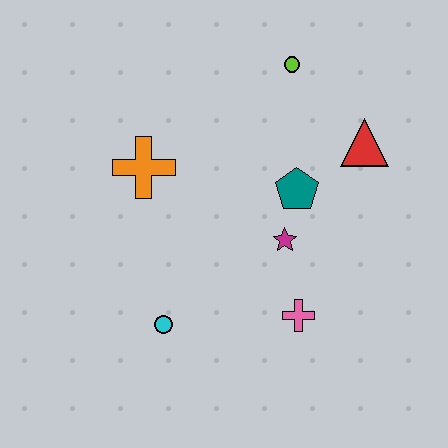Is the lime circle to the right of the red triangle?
No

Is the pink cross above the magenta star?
No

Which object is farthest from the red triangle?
The cyan circle is farthest from the red triangle.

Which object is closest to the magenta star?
The teal pentagon is closest to the magenta star.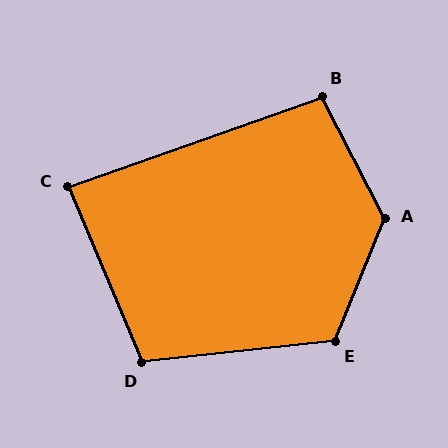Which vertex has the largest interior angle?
A, at approximately 131 degrees.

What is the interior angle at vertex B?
Approximately 98 degrees (obtuse).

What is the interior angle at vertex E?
Approximately 119 degrees (obtuse).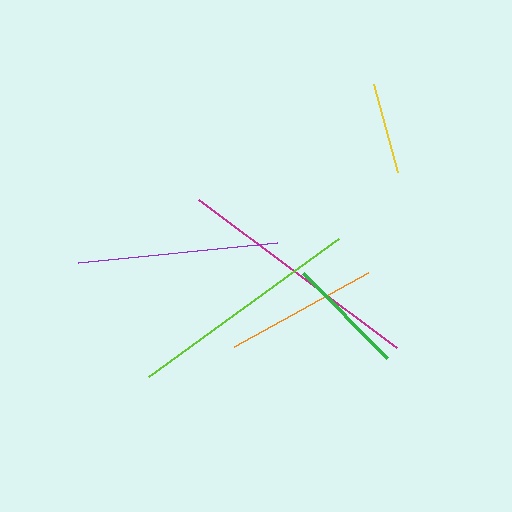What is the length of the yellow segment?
The yellow segment is approximately 91 pixels long.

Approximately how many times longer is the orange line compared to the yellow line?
The orange line is approximately 1.7 times the length of the yellow line.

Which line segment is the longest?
The magenta line is the longest at approximately 247 pixels.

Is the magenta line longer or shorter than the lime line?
The magenta line is longer than the lime line.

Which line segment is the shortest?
The yellow line is the shortest at approximately 91 pixels.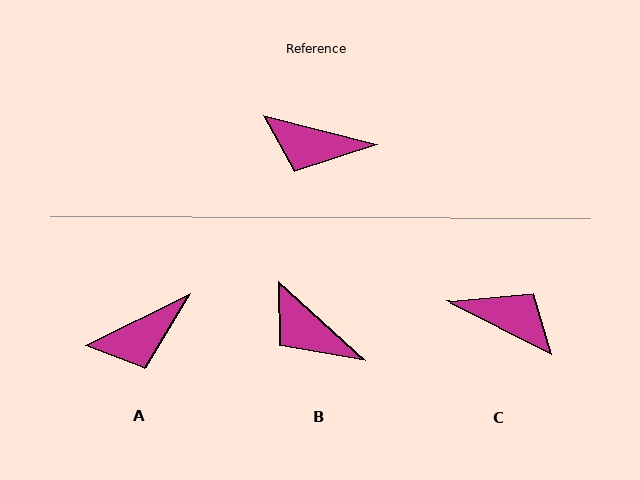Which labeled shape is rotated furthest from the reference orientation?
C, about 167 degrees away.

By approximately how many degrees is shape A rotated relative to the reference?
Approximately 41 degrees counter-clockwise.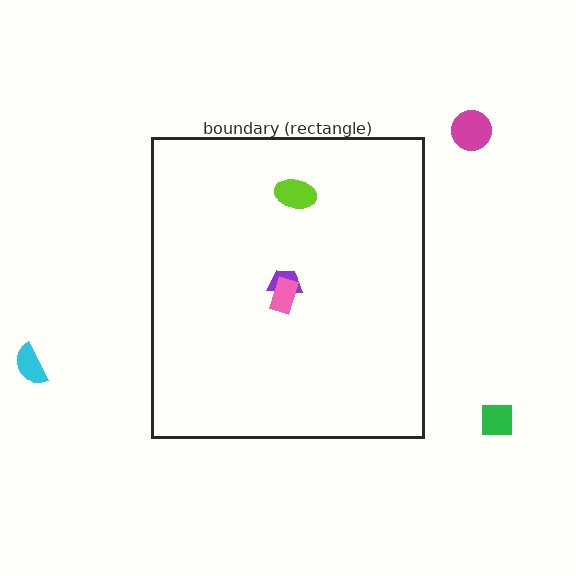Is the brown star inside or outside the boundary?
Inside.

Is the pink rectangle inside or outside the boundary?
Inside.